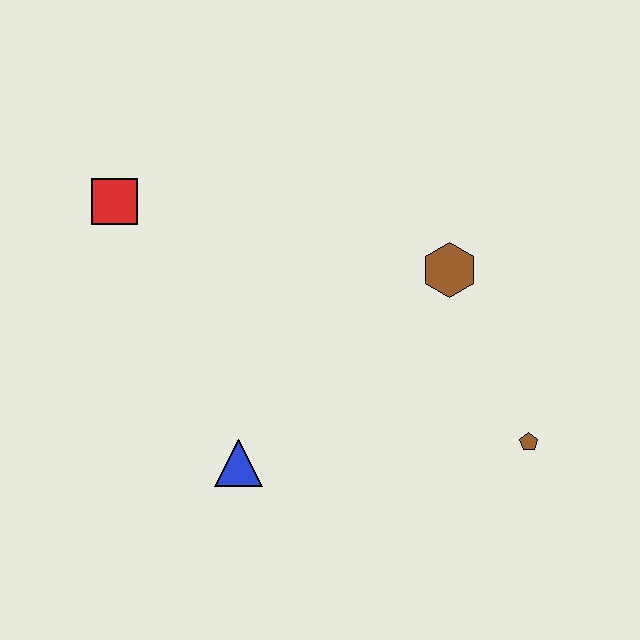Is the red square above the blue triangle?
Yes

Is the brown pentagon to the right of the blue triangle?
Yes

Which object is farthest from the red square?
The brown pentagon is farthest from the red square.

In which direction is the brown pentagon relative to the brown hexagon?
The brown pentagon is below the brown hexagon.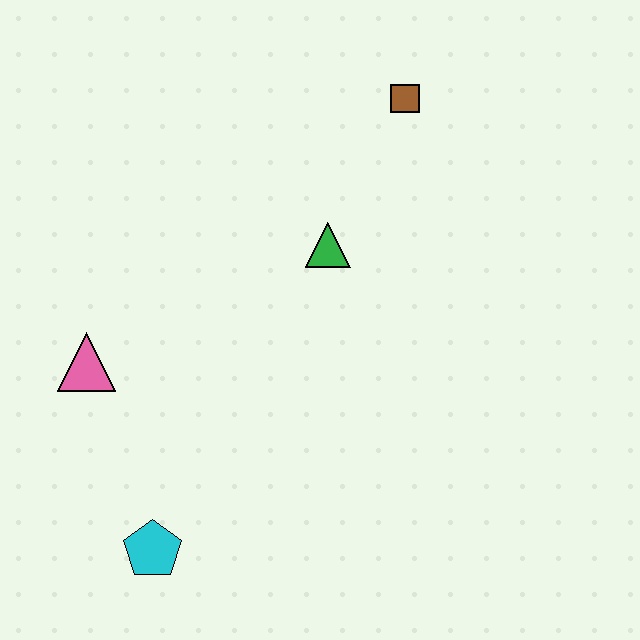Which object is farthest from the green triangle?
The cyan pentagon is farthest from the green triangle.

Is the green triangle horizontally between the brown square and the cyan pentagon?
Yes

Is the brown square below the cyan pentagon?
No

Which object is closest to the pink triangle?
The cyan pentagon is closest to the pink triangle.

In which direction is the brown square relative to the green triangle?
The brown square is above the green triangle.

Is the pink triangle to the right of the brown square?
No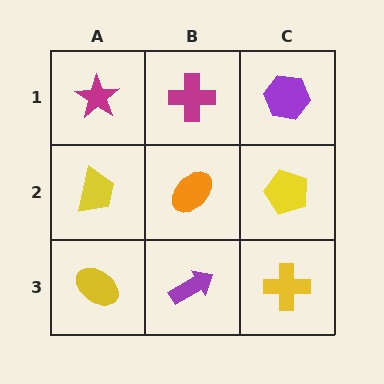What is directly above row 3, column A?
A yellow trapezoid.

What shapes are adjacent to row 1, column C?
A yellow pentagon (row 2, column C), a magenta cross (row 1, column B).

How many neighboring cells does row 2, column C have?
3.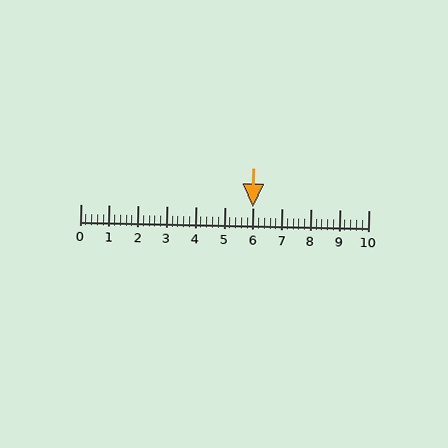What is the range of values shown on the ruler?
The ruler shows values from 0 to 10.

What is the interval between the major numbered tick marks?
The major tick marks are spaced 1 units apart.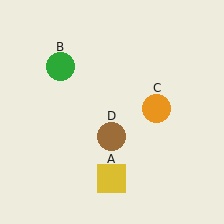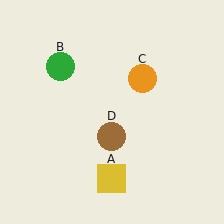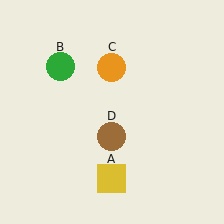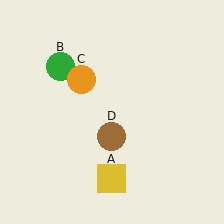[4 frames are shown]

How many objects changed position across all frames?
1 object changed position: orange circle (object C).